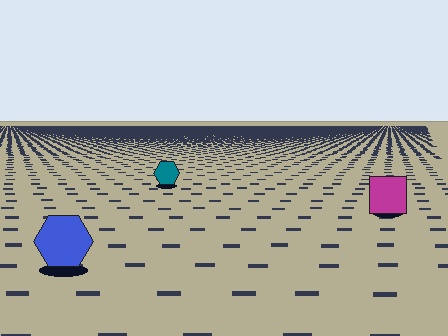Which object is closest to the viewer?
The blue hexagon is closest. The texture marks near it are larger and more spread out.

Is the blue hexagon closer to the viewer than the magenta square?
Yes. The blue hexagon is closer — you can tell from the texture gradient: the ground texture is coarser near it.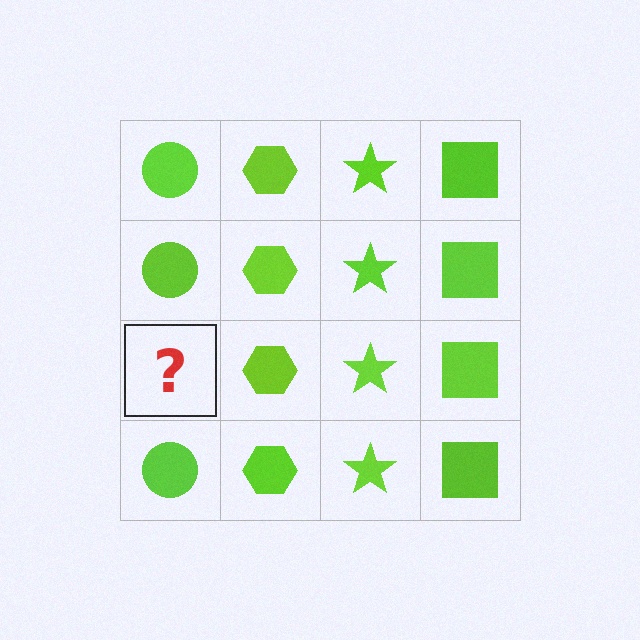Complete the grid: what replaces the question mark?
The question mark should be replaced with a lime circle.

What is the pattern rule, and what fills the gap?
The rule is that each column has a consistent shape. The gap should be filled with a lime circle.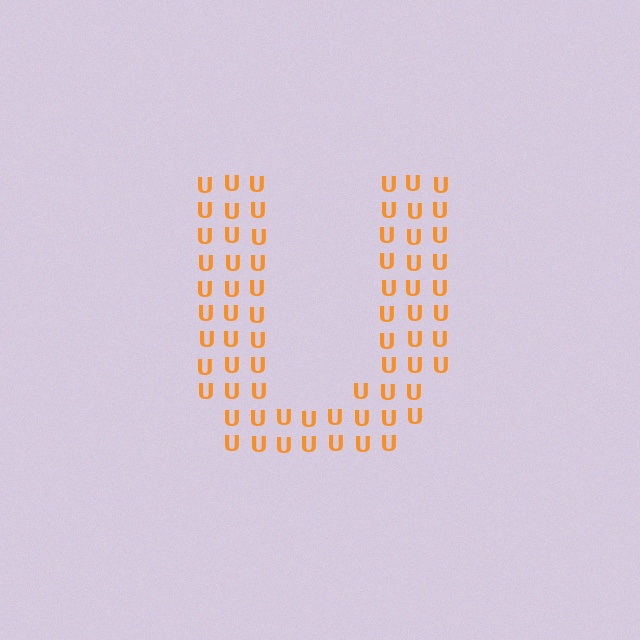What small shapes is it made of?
It is made of small letter U's.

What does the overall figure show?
The overall figure shows the letter U.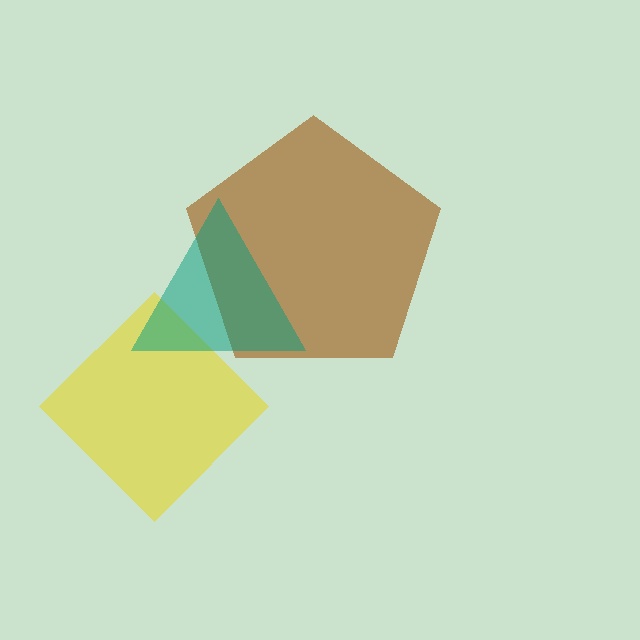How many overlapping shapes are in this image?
There are 3 overlapping shapes in the image.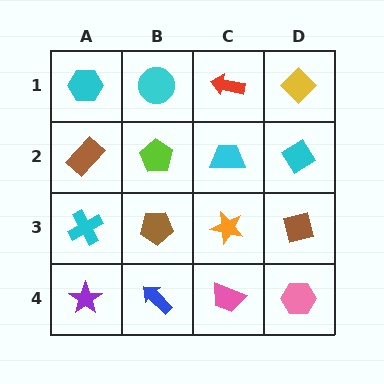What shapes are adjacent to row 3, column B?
A lime pentagon (row 2, column B), a blue arrow (row 4, column B), a cyan cross (row 3, column A), an orange star (row 3, column C).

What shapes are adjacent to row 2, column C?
A red arrow (row 1, column C), an orange star (row 3, column C), a lime pentagon (row 2, column B), a cyan diamond (row 2, column D).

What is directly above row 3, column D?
A cyan diamond.